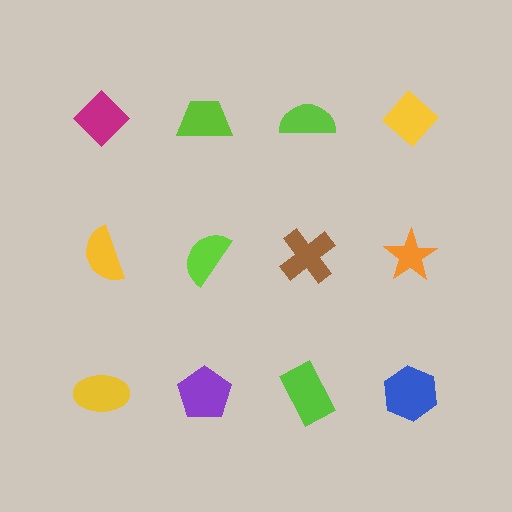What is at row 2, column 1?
A yellow semicircle.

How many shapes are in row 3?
4 shapes.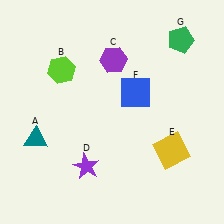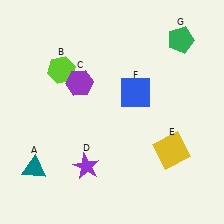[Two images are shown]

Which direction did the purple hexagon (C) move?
The purple hexagon (C) moved left.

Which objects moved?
The objects that moved are: the teal triangle (A), the purple hexagon (C).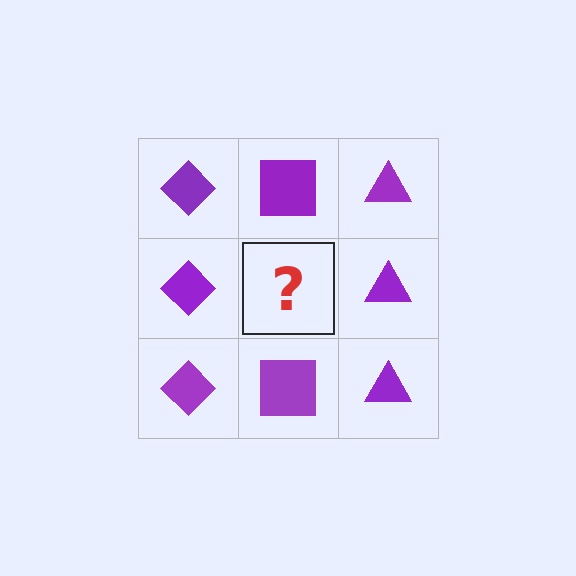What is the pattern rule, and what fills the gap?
The rule is that each column has a consistent shape. The gap should be filled with a purple square.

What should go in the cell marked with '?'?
The missing cell should contain a purple square.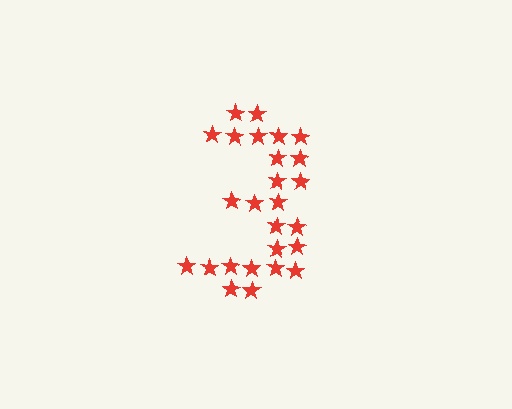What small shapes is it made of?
It is made of small stars.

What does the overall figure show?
The overall figure shows the digit 3.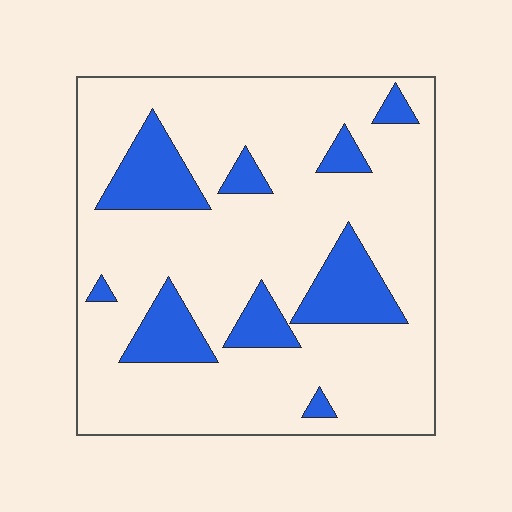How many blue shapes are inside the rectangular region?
9.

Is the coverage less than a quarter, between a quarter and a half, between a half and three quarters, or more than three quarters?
Less than a quarter.